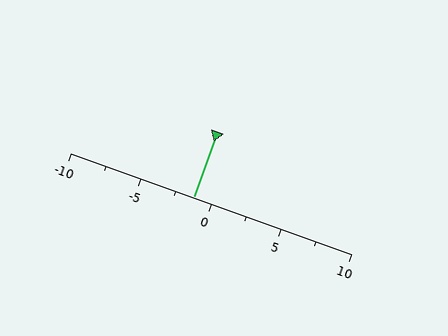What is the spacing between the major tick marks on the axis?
The major ticks are spaced 5 apart.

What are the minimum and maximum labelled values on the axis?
The axis runs from -10 to 10.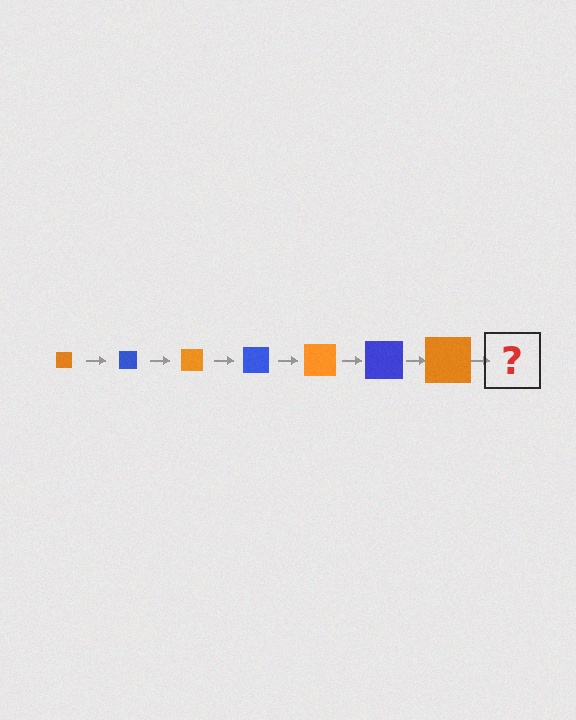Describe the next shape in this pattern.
It should be a blue square, larger than the previous one.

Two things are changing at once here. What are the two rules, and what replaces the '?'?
The two rules are that the square grows larger each step and the color cycles through orange and blue. The '?' should be a blue square, larger than the previous one.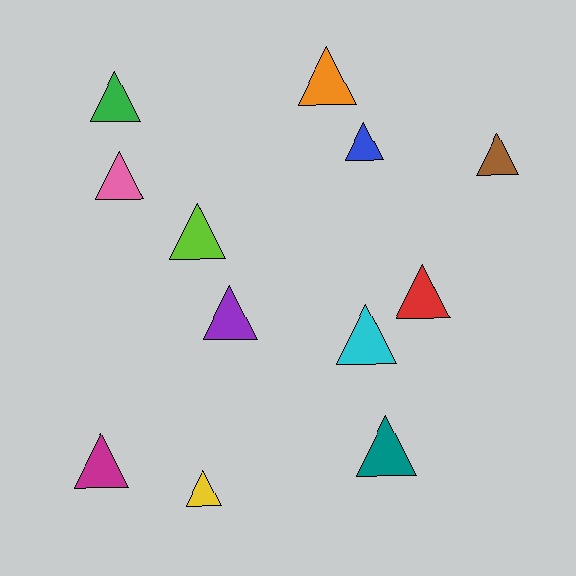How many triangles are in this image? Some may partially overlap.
There are 12 triangles.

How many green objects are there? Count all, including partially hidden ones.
There is 1 green object.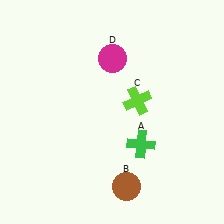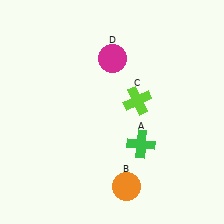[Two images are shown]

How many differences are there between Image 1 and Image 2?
There is 1 difference between the two images.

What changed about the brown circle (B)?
In Image 1, B is brown. In Image 2, it changed to orange.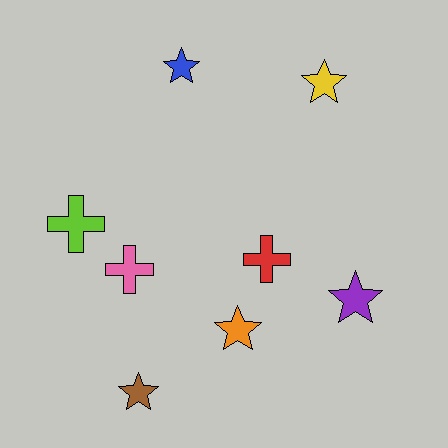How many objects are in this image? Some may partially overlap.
There are 8 objects.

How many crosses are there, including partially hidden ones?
There are 3 crosses.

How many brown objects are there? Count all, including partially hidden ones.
There is 1 brown object.